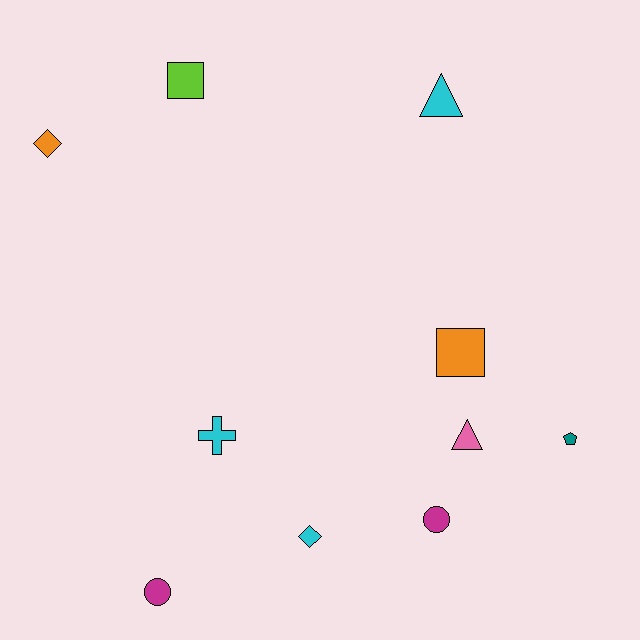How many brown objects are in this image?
There are no brown objects.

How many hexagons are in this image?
There are no hexagons.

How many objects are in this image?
There are 10 objects.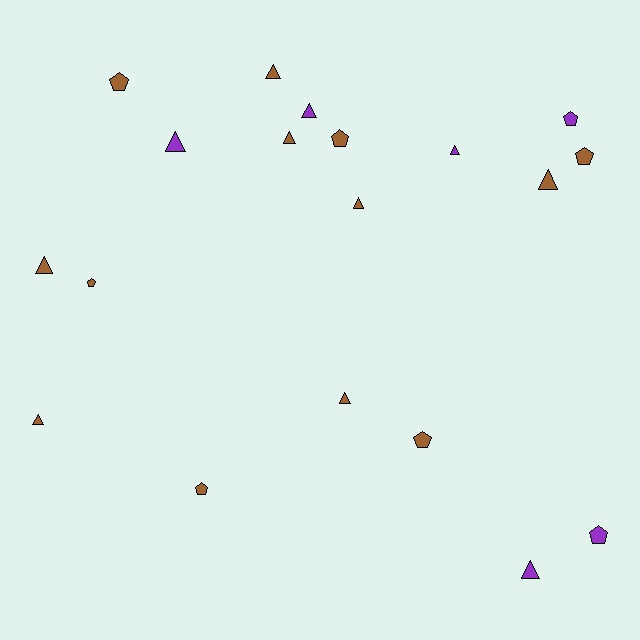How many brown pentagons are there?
There are 6 brown pentagons.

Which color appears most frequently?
Brown, with 13 objects.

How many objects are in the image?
There are 19 objects.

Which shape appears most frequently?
Triangle, with 11 objects.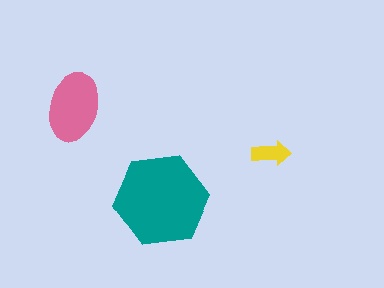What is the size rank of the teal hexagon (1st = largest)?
1st.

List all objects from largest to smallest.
The teal hexagon, the pink ellipse, the yellow arrow.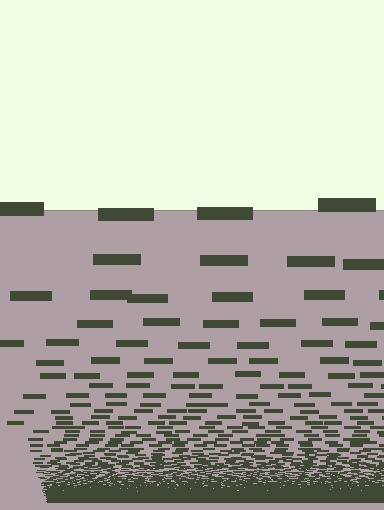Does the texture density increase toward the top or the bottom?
Density increases toward the bottom.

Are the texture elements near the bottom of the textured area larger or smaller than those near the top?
Smaller. The gradient is inverted — elements near the bottom are smaller and denser.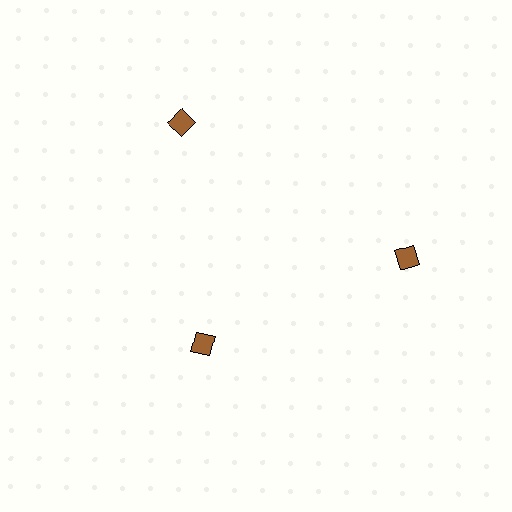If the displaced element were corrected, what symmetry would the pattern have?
It would have 3-fold rotational symmetry — the pattern would map onto itself every 120 degrees.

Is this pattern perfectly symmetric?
No. The 3 brown diamonds are arranged in a ring, but one element near the 7 o'clock position is pulled inward toward the center, breaking the 3-fold rotational symmetry.